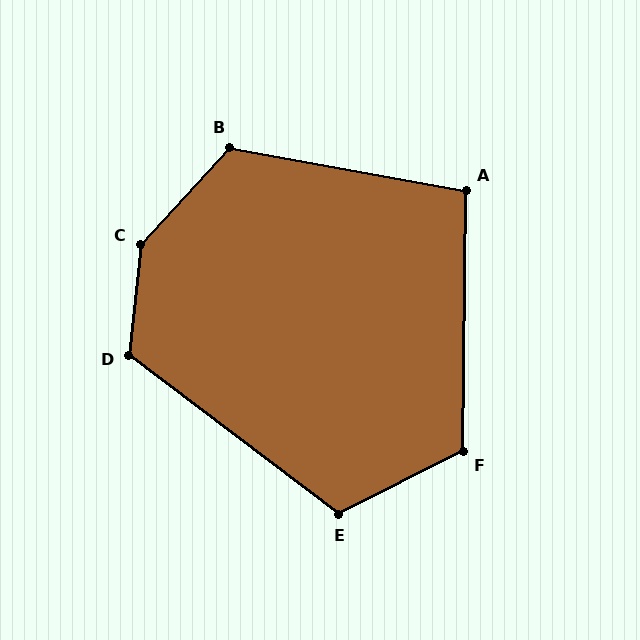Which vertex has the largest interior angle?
C, at approximately 144 degrees.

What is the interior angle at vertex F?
Approximately 117 degrees (obtuse).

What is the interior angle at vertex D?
Approximately 121 degrees (obtuse).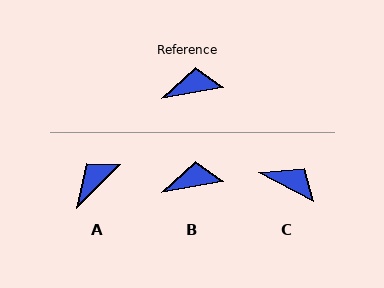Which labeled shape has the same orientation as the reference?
B.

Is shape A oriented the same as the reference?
No, it is off by about 34 degrees.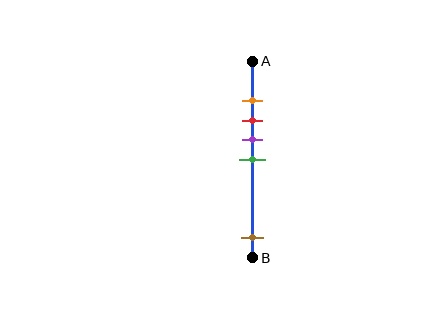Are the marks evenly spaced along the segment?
No, the marks are not evenly spaced.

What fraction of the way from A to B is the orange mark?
The orange mark is approximately 20% (0.2) of the way from A to B.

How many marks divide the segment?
There are 5 marks dividing the segment.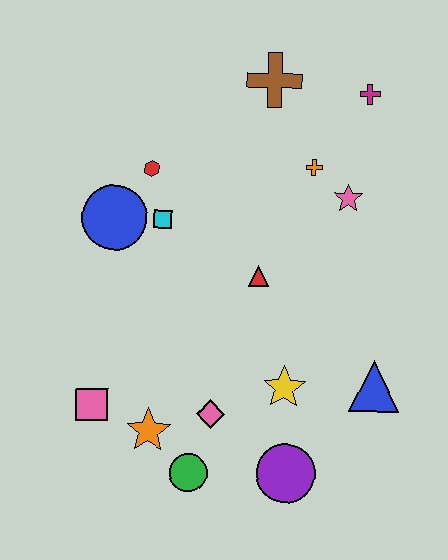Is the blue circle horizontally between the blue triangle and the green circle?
No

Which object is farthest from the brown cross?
The green circle is farthest from the brown cross.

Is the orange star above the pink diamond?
No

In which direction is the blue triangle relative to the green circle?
The blue triangle is to the right of the green circle.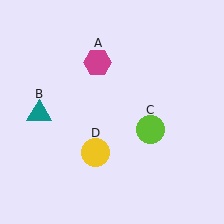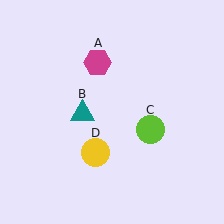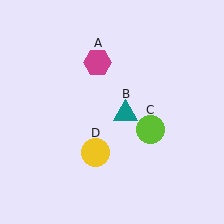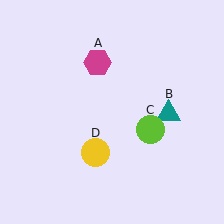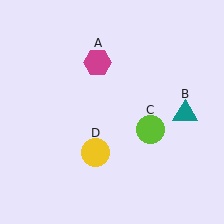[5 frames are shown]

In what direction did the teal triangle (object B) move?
The teal triangle (object B) moved right.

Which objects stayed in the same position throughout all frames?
Magenta hexagon (object A) and lime circle (object C) and yellow circle (object D) remained stationary.